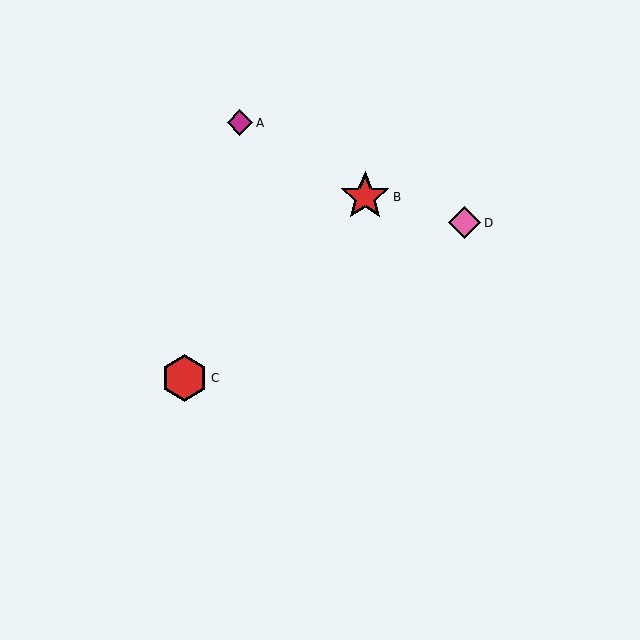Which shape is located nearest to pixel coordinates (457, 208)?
The pink diamond (labeled D) at (465, 223) is nearest to that location.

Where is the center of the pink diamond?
The center of the pink diamond is at (465, 223).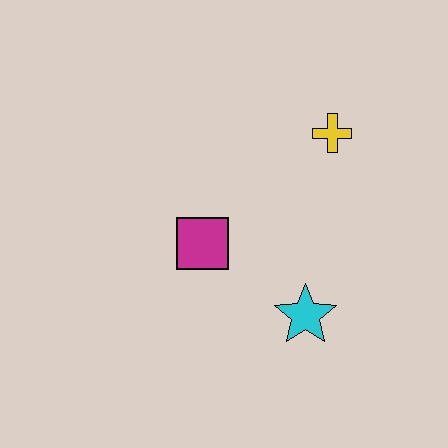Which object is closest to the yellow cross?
The magenta square is closest to the yellow cross.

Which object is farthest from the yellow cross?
The cyan star is farthest from the yellow cross.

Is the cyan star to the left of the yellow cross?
Yes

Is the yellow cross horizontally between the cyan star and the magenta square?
No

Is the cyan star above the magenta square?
No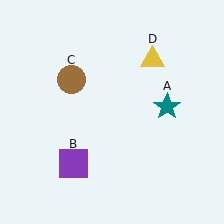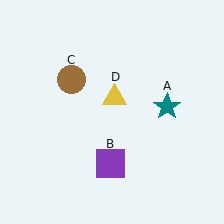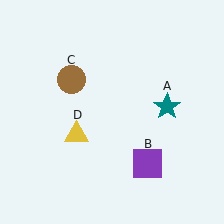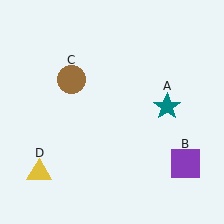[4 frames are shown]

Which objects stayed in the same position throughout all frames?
Teal star (object A) and brown circle (object C) remained stationary.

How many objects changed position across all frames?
2 objects changed position: purple square (object B), yellow triangle (object D).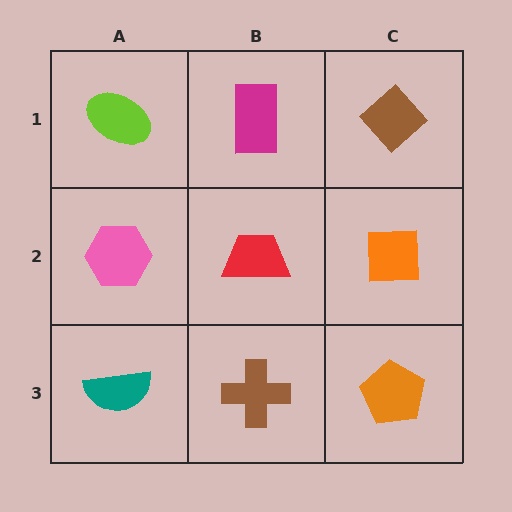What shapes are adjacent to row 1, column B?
A red trapezoid (row 2, column B), a lime ellipse (row 1, column A), a brown diamond (row 1, column C).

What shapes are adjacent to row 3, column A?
A pink hexagon (row 2, column A), a brown cross (row 3, column B).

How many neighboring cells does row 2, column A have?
3.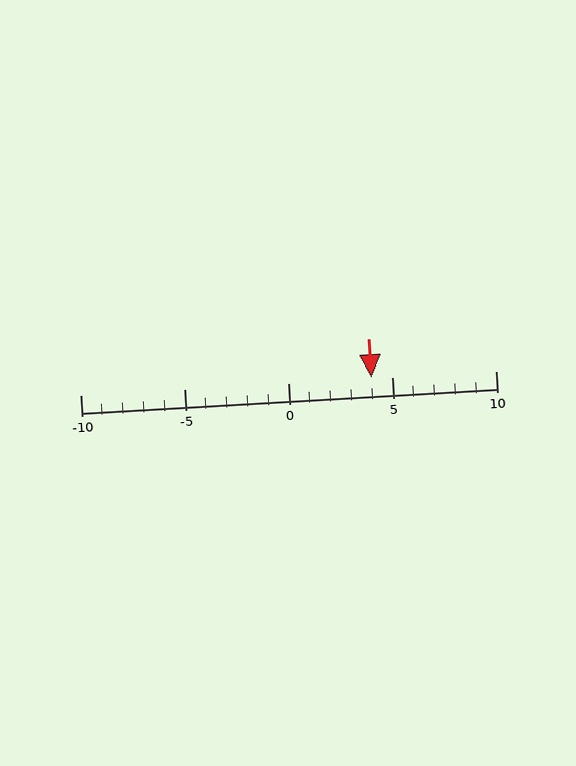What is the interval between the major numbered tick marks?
The major tick marks are spaced 5 units apart.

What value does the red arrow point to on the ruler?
The red arrow points to approximately 4.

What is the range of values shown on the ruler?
The ruler shows values from -10 to 10.